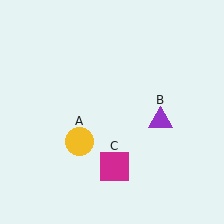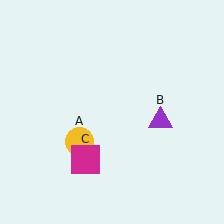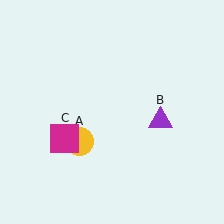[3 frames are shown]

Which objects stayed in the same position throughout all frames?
Yellow circle (object A) and purple triangle (object B) remained stationary.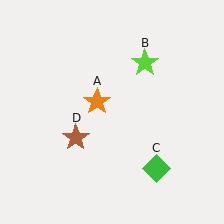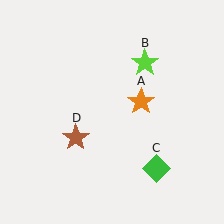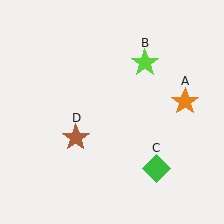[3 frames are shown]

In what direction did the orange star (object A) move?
The orange star (object A) moved right.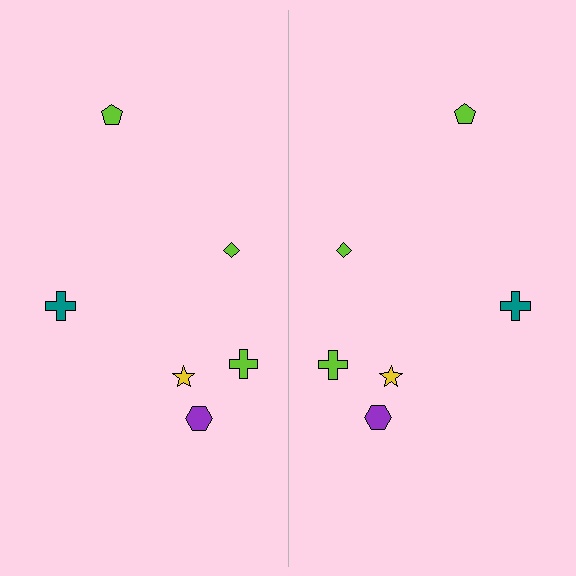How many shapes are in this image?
There are 12 shapes in this image.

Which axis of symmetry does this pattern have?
The pattern has a vertical axis of symmetry running through the center of the image.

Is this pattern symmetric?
Yes, this pattern has bilateral (reflection) symmetry.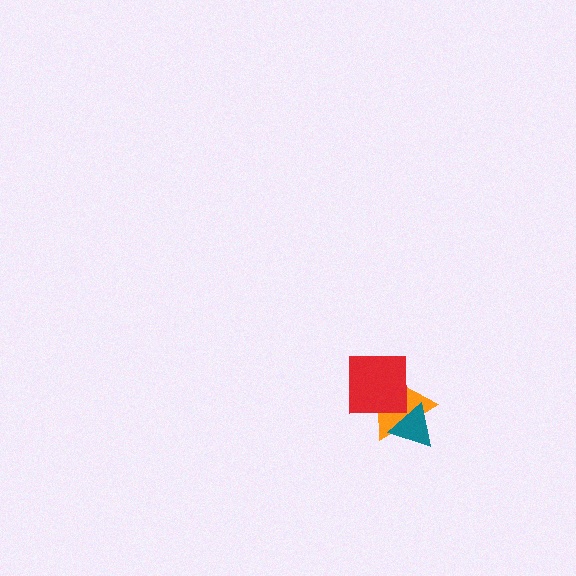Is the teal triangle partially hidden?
No, no other shape covers it.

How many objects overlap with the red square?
1 object overlaps with the red square.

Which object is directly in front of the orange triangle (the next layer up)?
The teal triangle is directly in front of the orange triangle.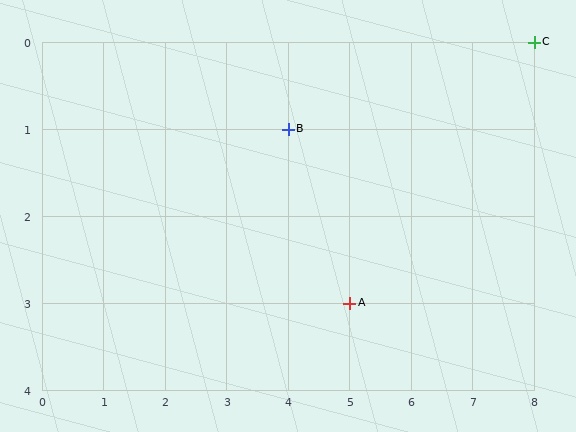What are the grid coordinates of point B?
Point B is at grid coordinates (4, 1).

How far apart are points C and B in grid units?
Points C and B are 4 columns and 1 row apart (about 4.1 grid units diagonally).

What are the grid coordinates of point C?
Point C is at grid coordinates (8, 0).